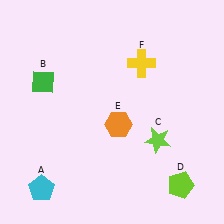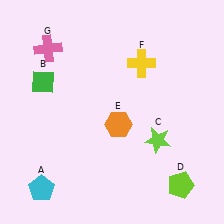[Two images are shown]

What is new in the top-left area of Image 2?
A pink cross (G) was added in the top-left area of Image 2.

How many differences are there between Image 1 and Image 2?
There is 1 difference between the two images.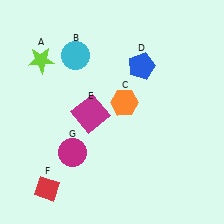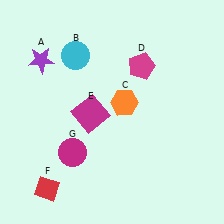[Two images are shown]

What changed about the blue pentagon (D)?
In Image 1, D is blue. In Image 2, it changed to magenta.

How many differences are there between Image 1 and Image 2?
There are 2 differences between the two images.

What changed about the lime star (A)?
In Image 1, A is lime. In Image 2, it changed to purple.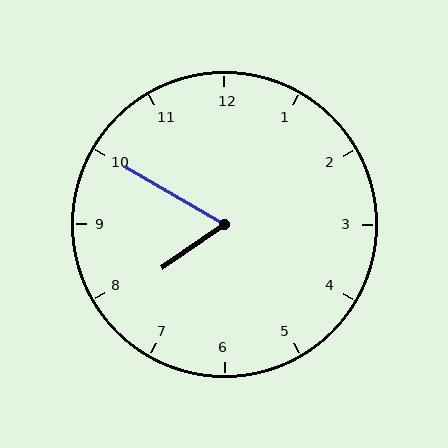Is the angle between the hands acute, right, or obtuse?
It is acute.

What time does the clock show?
7:50.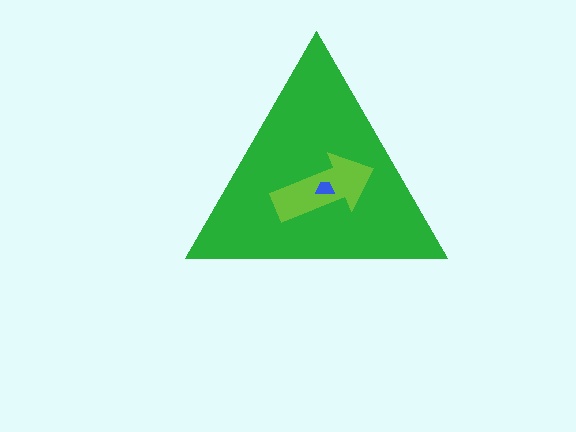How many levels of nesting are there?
3.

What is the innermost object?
The blue trapezoid.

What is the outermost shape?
The green triangle.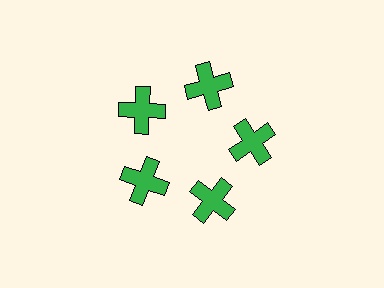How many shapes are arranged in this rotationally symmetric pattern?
There are 5 shapes, arranged in 5 groups of 1.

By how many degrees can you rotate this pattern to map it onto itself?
The pattern maps onto itself every 72 degrees of rotation.